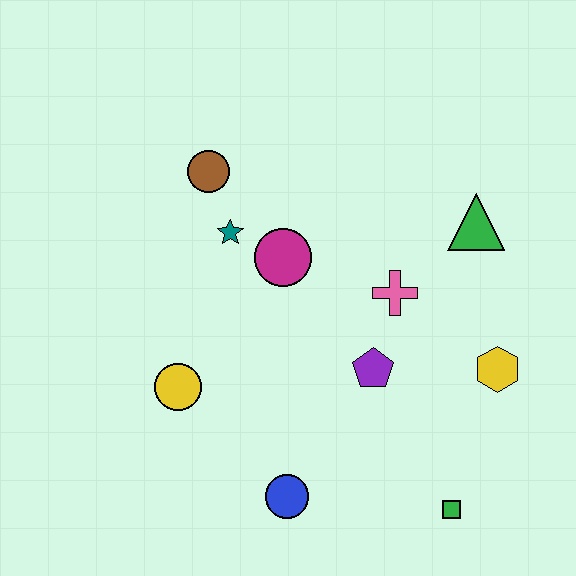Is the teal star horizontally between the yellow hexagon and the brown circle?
Yes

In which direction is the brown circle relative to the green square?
The brown circle is above the green square.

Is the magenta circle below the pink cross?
No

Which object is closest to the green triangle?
The pink cross is closest to the green triangle.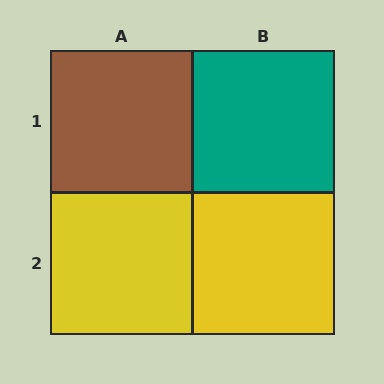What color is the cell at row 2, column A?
Yellow.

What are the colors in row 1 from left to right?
Brown, teal.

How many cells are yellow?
2 cells are yellow.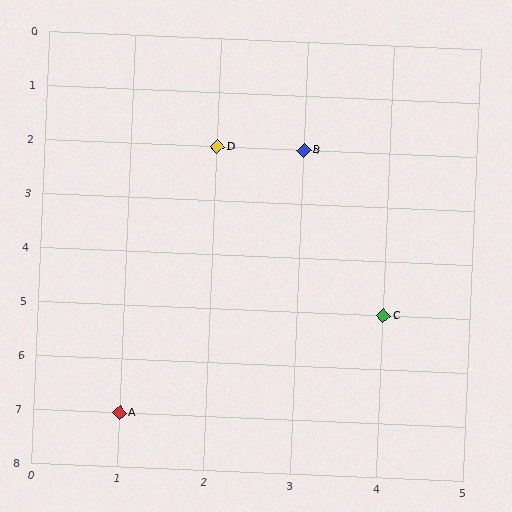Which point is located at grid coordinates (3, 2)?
Point B is at (3, 2).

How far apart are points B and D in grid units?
Points B and D are 1 column apart.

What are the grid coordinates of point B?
Point B is at grid coordinates (3, 2).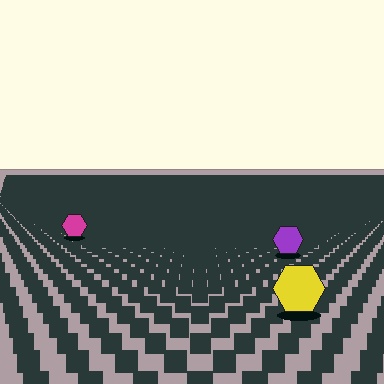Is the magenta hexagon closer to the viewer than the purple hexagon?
No. The purple hexagon is closer — you can tell from the texture gradient: the ground texture is coarser near it.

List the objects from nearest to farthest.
From nearest to farthest: the yellow hexagon, the purple hexagon, the magenta hexagon.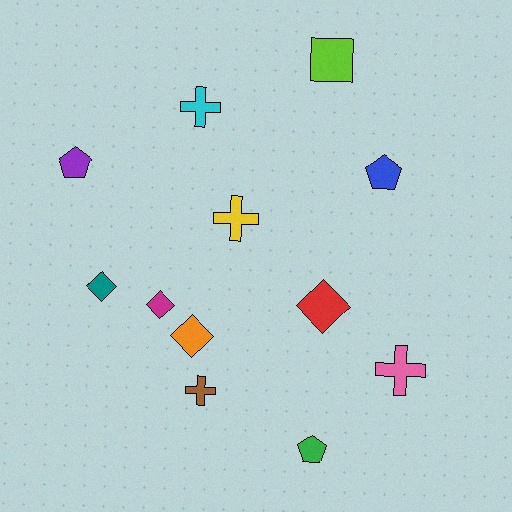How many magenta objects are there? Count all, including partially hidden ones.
There is 1 magenta object.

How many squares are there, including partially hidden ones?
There is 1 square.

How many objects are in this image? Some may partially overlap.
There are 12 objects.